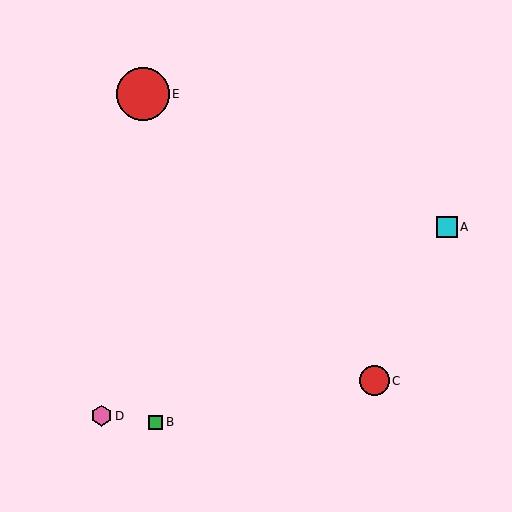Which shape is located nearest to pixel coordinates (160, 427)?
The green square (labeled B) at (156, 422) is nearest to that location.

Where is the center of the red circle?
The center of the red circle is at (374, 381).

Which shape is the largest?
The red circle (labeled E) is the largest.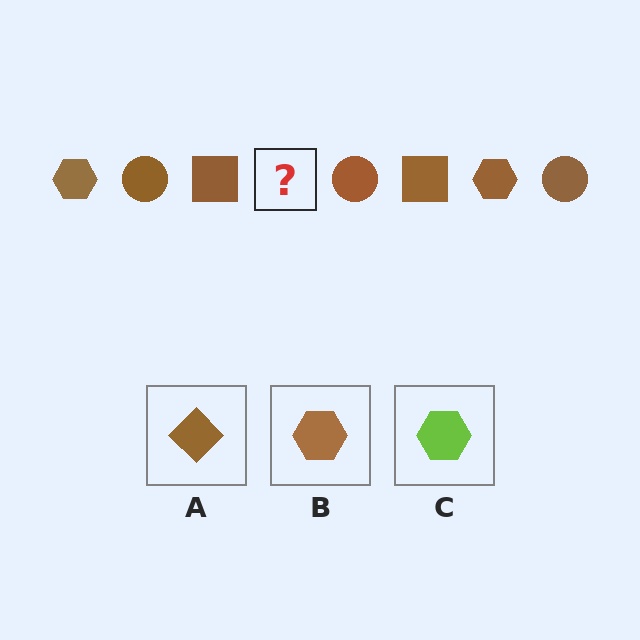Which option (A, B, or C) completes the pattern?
B.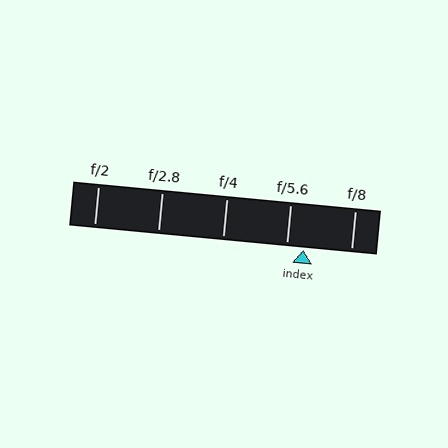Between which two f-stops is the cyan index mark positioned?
The index mark is between f/5.6 and f/8.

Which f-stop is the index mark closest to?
The index mark is closest to f/5.6.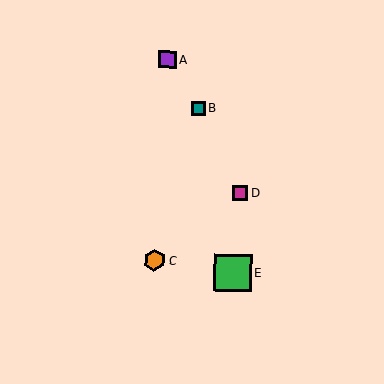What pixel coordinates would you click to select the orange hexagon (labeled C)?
Click at (154, 260) to select the orange hexagon C.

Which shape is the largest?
The green square (labeled E) is the largest.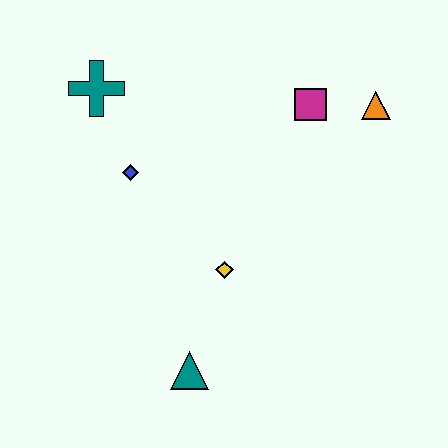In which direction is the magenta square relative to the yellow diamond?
The magenta square is above the yellow diamond.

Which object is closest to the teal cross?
The blue diamond is closest to the teal cross.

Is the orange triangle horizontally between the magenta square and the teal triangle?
No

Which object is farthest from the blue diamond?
The orange triangle is farthest from the blue diamond.